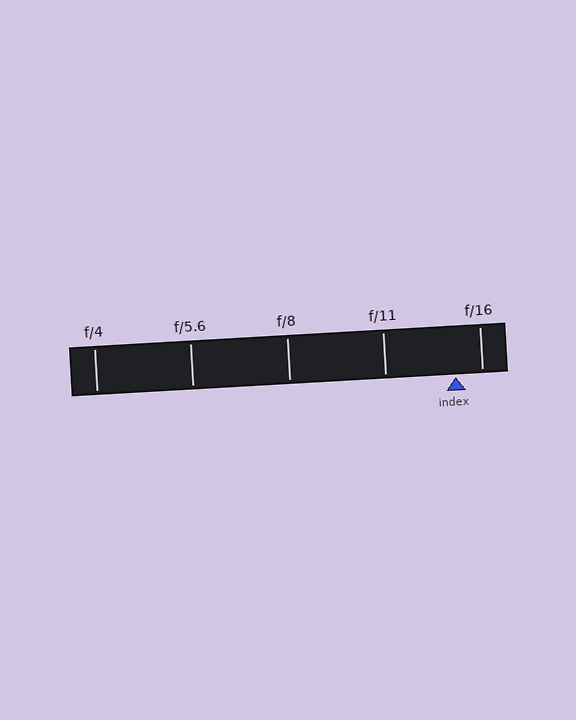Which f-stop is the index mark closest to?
The index mark is closest to f/16.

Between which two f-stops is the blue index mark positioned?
The index mark is between f/11 and f/16.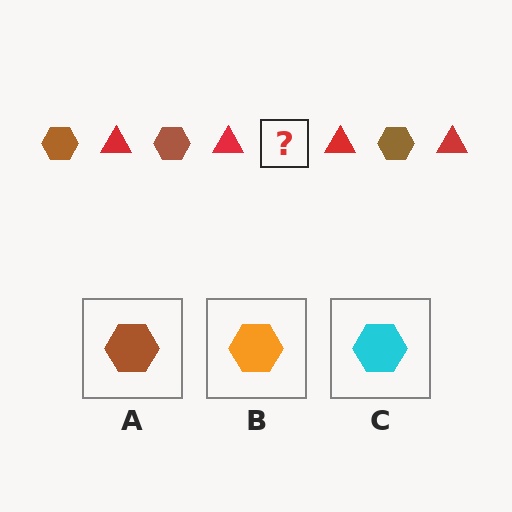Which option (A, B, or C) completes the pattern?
A.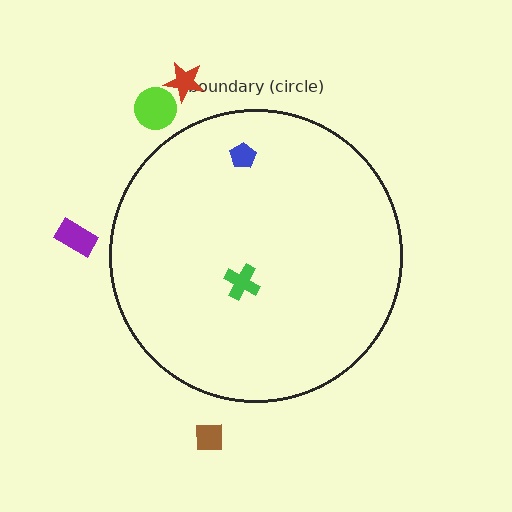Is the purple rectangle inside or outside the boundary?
Outside.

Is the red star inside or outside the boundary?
Outside.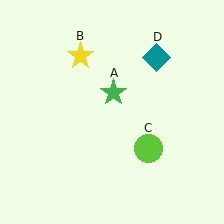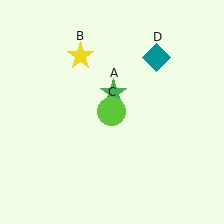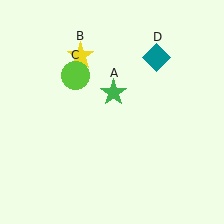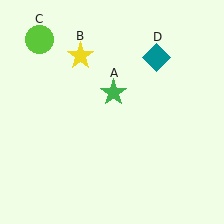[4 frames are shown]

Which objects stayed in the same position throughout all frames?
Green star (object A) and yellow star (object B) and teal diamond (object D) remained stationary.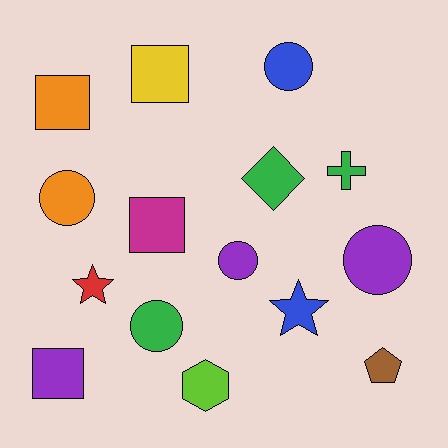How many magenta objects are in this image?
There is 1 magenta object.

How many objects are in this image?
There are 15 objects.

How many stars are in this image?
There are 2 stars.